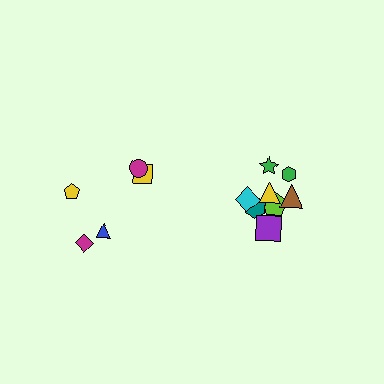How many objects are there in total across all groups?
There are 13 objects.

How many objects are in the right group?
There are 8 objects.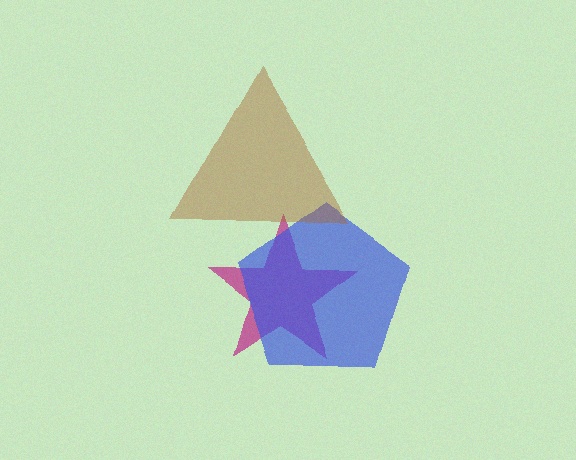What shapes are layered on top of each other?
The layered shapes are: a magenta star, a blue pentagon, a brown triangle.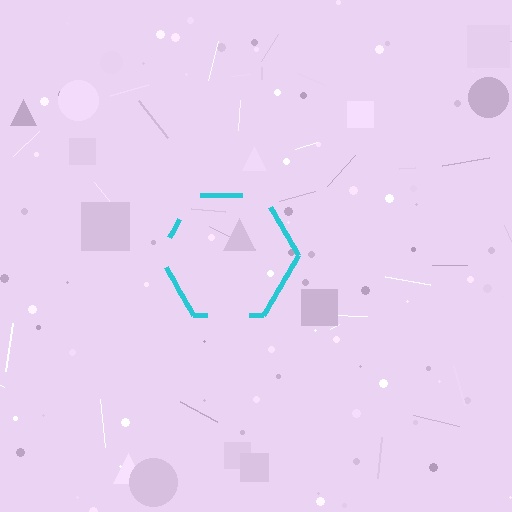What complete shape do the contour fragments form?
The contour fragments form a hexagon.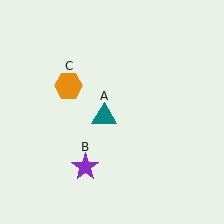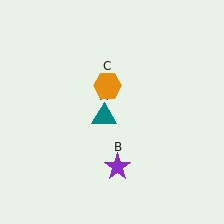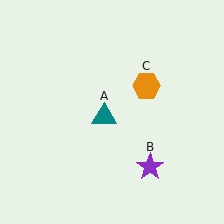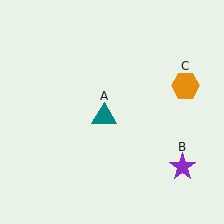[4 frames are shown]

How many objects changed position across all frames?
2 objects changed position: purple star (object B), orange hexagon (object C).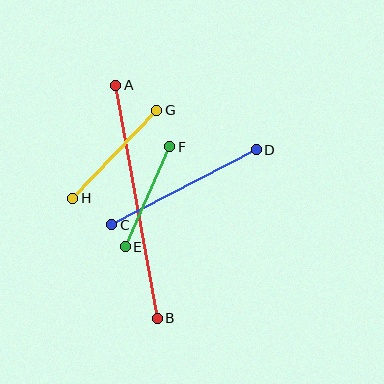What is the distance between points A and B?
The distance is approximately 236 pixels.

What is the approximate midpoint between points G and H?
The midpoint is at approximately (115, 154) pixels.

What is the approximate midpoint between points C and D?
The midpoint is at approximately (184, 187) pixels.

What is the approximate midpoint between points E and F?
The midpoint is at approximately (147, 197) pixels.